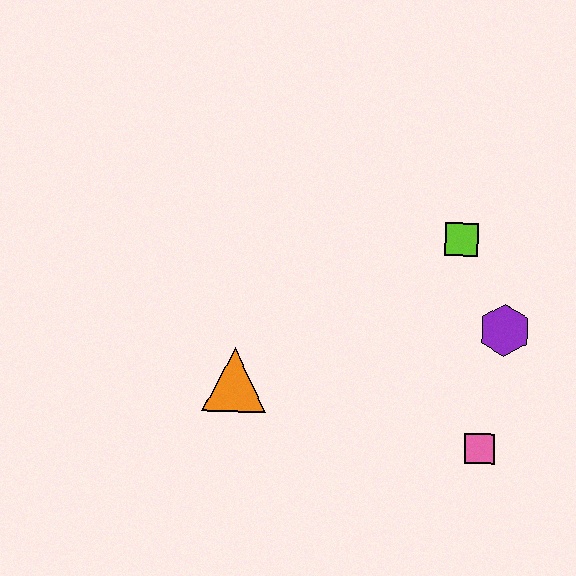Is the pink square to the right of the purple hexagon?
No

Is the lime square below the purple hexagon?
No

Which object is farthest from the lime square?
The orange triangle is farthest from the lime square.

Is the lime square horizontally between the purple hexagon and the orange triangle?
Yes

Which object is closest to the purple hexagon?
The lime square is closest to the purple hexagon.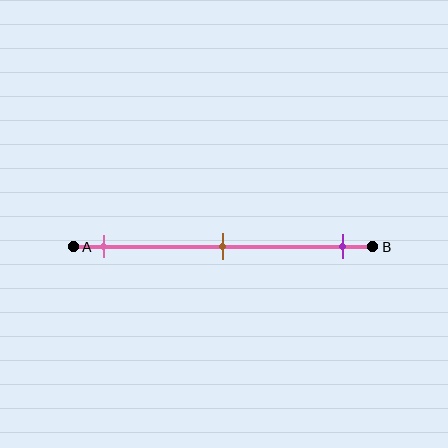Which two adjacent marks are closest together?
The pink and brown marks are the closest adjacent pair.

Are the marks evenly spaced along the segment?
Yes, the marks are approximately evenly spaced.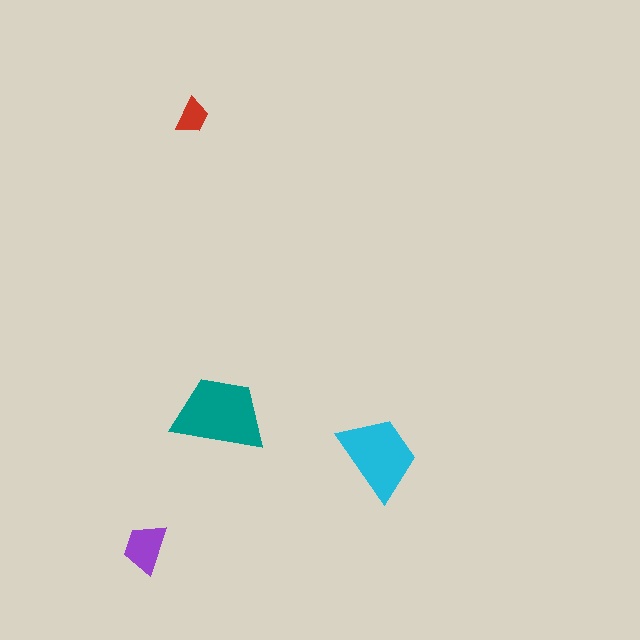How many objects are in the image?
There are 4 objects in the image.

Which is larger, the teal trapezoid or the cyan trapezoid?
The teal one.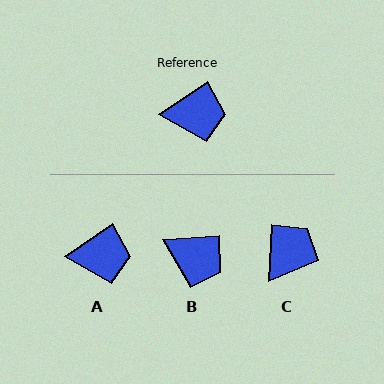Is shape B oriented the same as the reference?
No, it is off by about 29 degrees.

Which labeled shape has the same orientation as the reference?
A.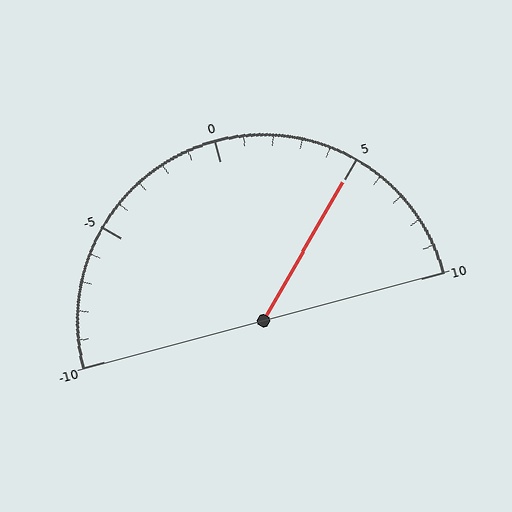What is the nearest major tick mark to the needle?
The nearest major tick mark is 5.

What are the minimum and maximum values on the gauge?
The gauge ranges from -10 to 10.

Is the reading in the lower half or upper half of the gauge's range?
The reading is in the upper half of the range (-10 to 10).